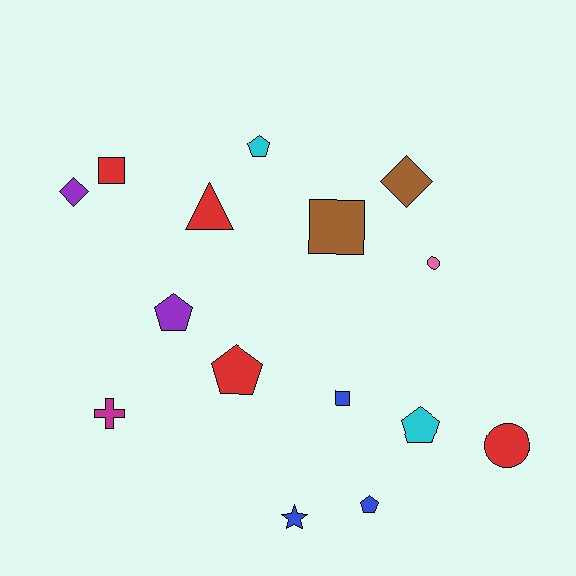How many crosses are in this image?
There is 1 cross.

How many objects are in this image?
There are 15 objects.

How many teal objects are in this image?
There are no teal objects.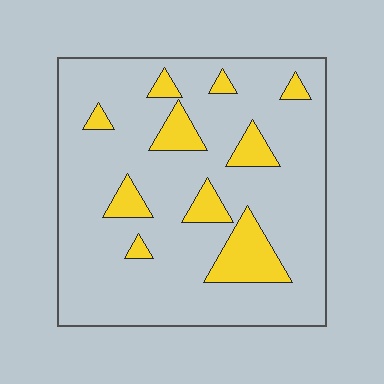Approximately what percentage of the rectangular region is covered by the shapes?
Approximately 15%.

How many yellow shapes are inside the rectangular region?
10.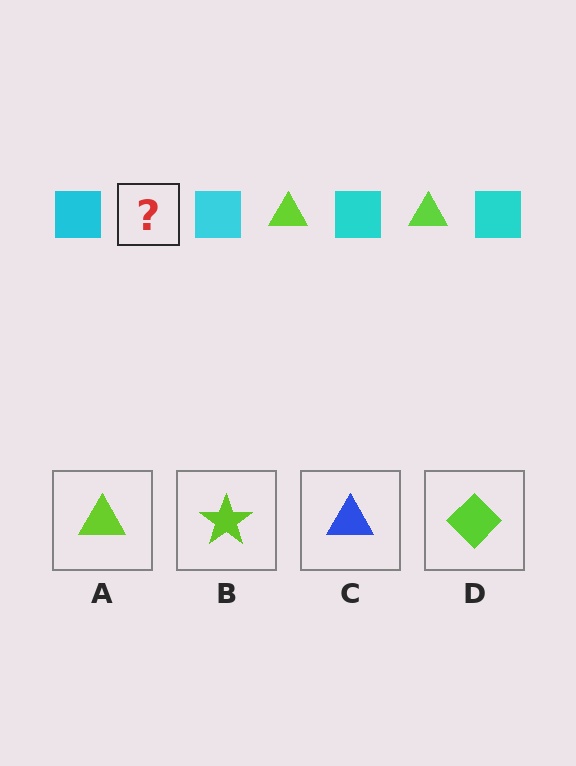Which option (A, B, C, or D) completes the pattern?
A.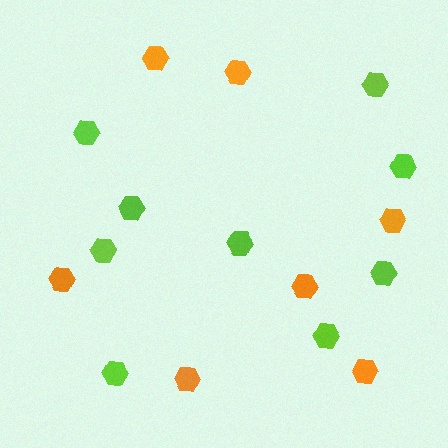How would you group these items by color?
There are 2 groups: one group of lime hexagons (9) and one group of orange hexagons (7).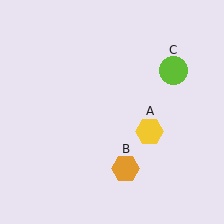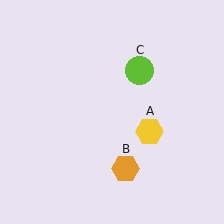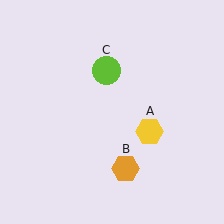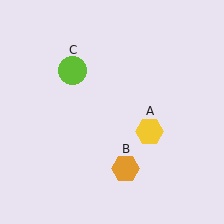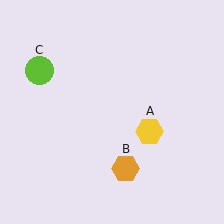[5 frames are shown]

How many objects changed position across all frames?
1 object changed position: lime circle (object C).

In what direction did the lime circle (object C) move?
The lime circle (object C) moved left.